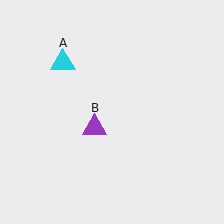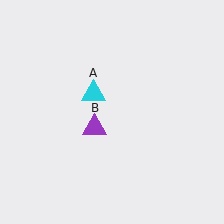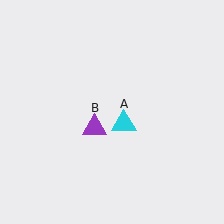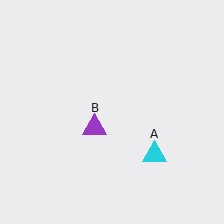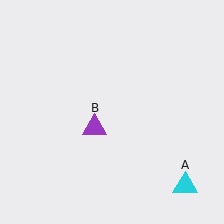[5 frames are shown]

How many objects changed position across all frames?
1 object changed position: cyan triangle (object A).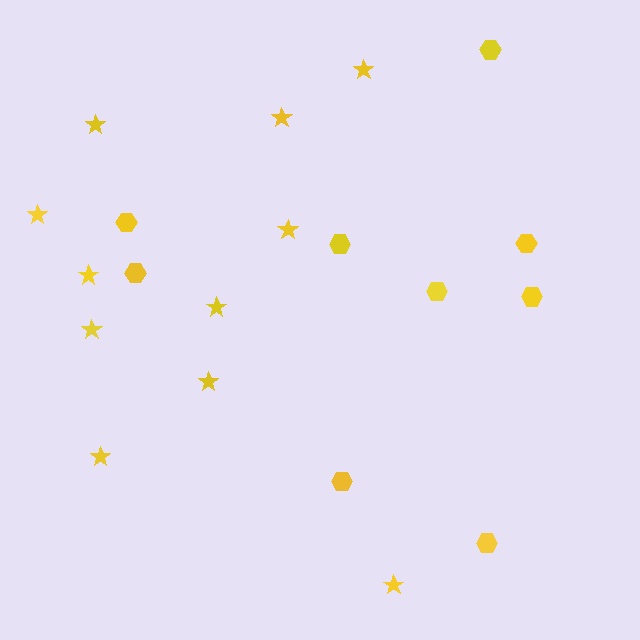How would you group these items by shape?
There are 2 groups: one group of hexagons (9) and one group of stars (11).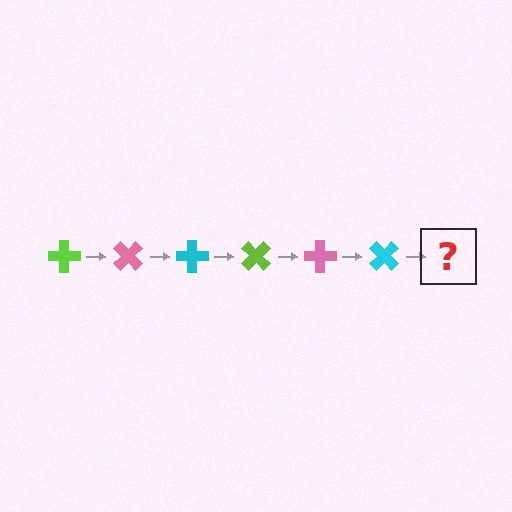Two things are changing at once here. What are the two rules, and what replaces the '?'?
The two rules are that it rotates 45 degrees each step and the color cycles through lime, pink, and cyan. The '?' should be a lime cross, rotated 270 degrees from the start.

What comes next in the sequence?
The next element should be a lime cross, rotated 270 degrees from the start.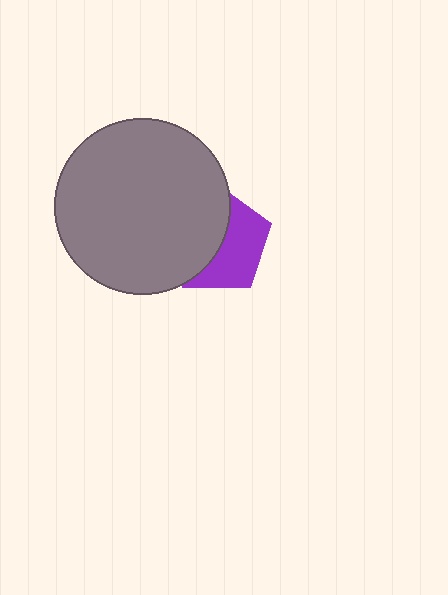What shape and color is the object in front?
The object in front is a gray circle.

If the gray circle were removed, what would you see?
You would see the complete purple pentagon.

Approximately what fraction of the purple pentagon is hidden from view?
Roughly 53% of the purple pentagon is hidden behind the gray circle.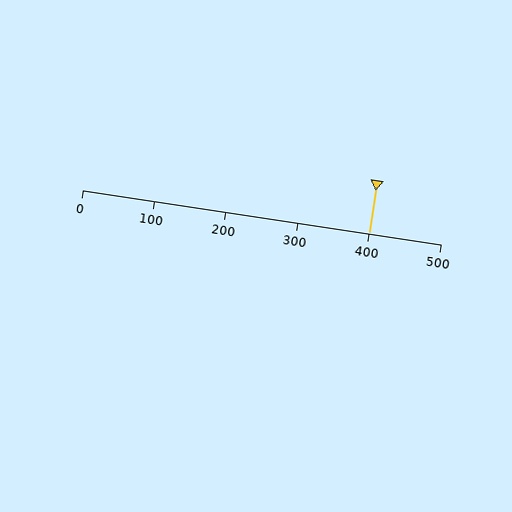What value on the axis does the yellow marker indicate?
The marker indicates approximately 400.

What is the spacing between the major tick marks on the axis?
The major ticks are spaced 100 apart.